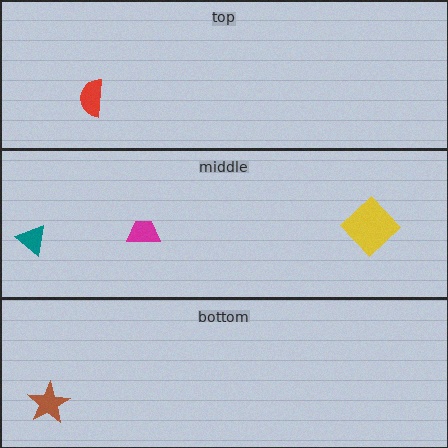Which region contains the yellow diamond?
The middle region.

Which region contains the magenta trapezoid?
The middle region.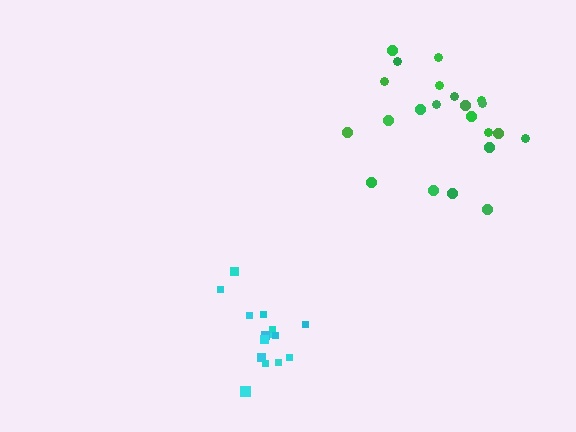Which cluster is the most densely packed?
Cyan.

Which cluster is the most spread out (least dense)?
Green.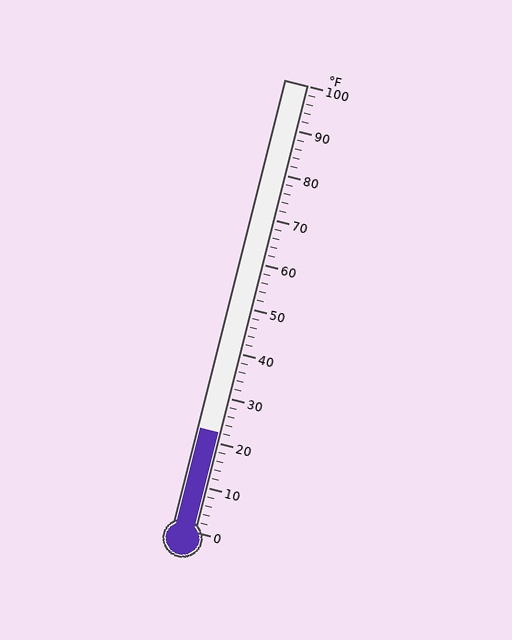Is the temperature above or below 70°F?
The temperature is below 70°F.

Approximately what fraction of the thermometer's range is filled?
The thermometer is filled to approximately 20% of its range.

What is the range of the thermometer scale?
The thermometer scale ranges from 0°F to 100°F.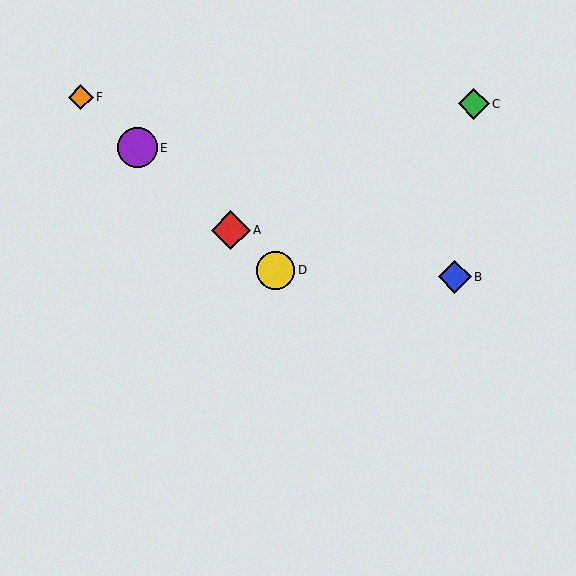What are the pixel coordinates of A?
Object A is at (231, 230).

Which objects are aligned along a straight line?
Objects A, D, E, F are aligned along a straight line.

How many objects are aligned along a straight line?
4 objects (A, D, E, F) are aligned along a straight line.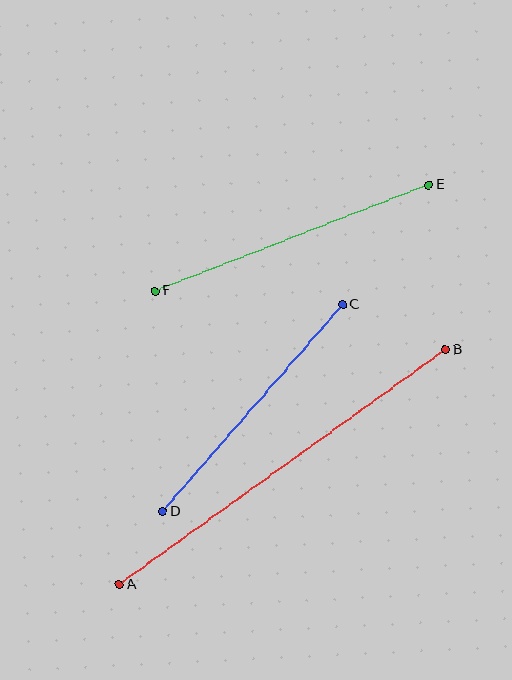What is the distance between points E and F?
The distance is approximately 293 pixels.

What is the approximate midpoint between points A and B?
The midpoint is at approximately (282, 467) pixels.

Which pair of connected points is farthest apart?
Points A and B are farthest apart.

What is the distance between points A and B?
The distance is approximately 402 pixels.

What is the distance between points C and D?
The distance is approximately 274 pixels.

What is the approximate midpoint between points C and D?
The midpoint is at approximately (253, 408) pixels.